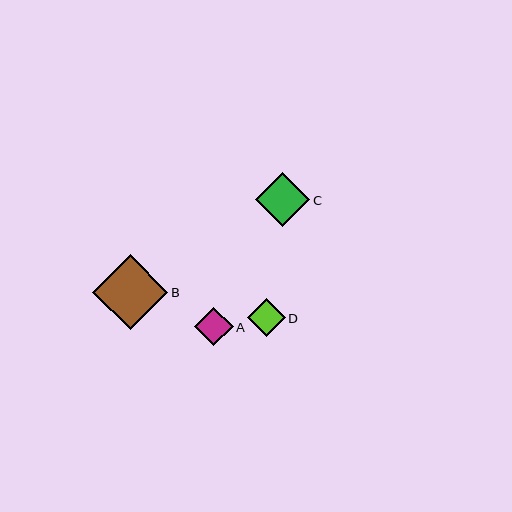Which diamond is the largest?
Diamond B is the largest with a size of approximately 76 pixels.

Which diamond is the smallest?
Diamond D is the smallest with a size of approximately 38 pixels.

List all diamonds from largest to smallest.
From largest to smallest: B, C, A, D.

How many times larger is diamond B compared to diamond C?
Diamond B is approximately 1.4 times the size of diamond C.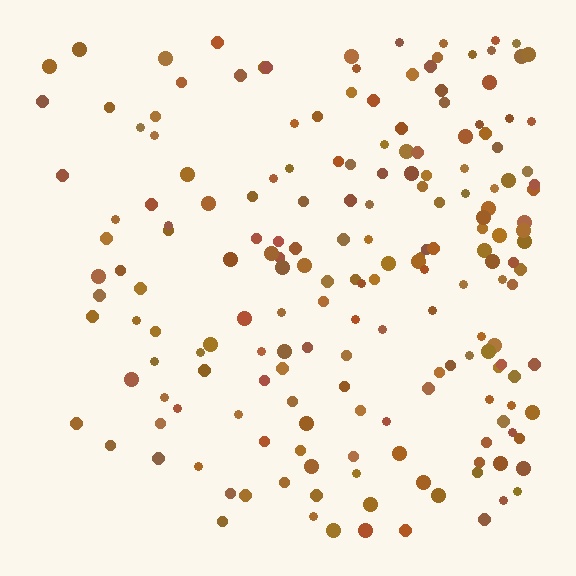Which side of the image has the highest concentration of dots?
The right.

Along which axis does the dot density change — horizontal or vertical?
Horizontal.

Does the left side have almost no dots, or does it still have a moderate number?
Still a moderate number, just noticeably fewer than the right.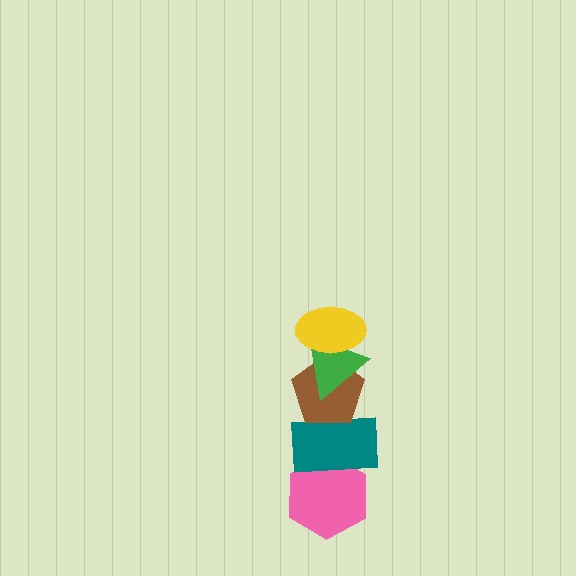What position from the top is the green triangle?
The green triangle is 2nd from the top.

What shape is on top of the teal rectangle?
The brown pentagon is on top of the teal rectangle.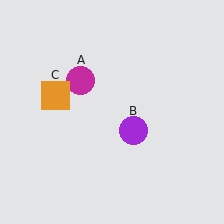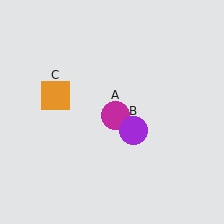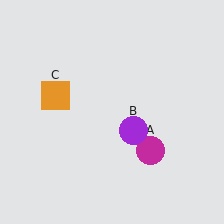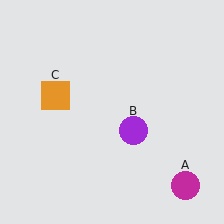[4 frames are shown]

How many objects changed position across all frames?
1 object changed position: magenta circle (object A).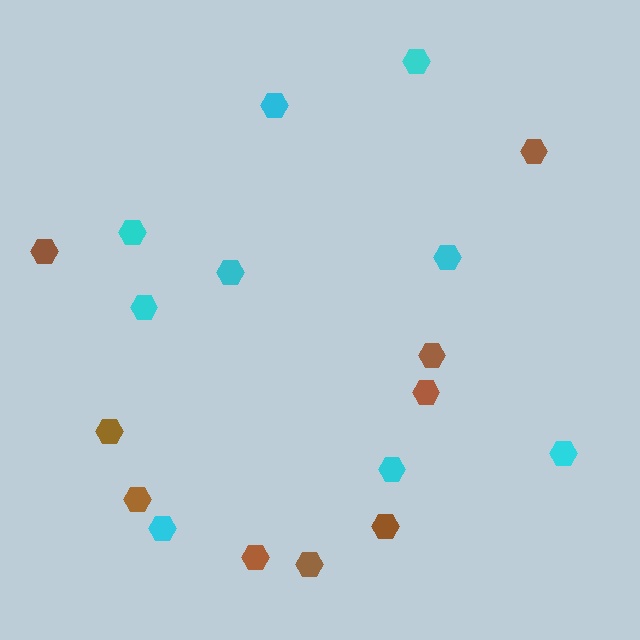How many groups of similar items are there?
There are 2 groups: one group of cyan hexagons (9) and one group of brown hexagons (9).